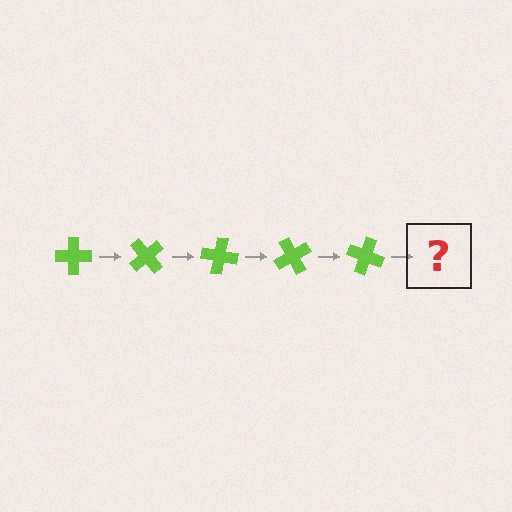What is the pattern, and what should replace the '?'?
The pattern is that the cross rotates 50 degrees each step. The '?' should be a lime cross rotated 250 degrees.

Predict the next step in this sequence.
The next step is a lime cross rotated 250 degrees.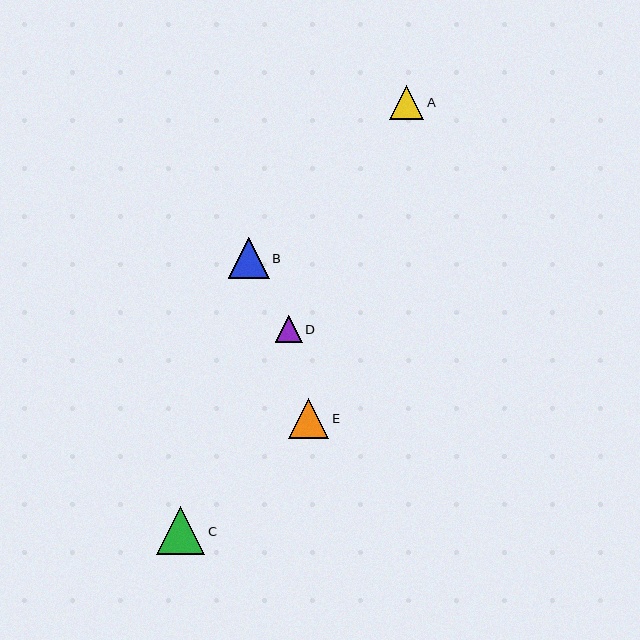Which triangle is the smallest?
Triangle D is the smallest with a size of approximately 27 pixels.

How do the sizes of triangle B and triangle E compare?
Triangle B and triangle E are approximately the same size.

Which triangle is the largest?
Triangle C is the largest with a size of approximately 48 pixels.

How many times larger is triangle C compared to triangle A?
Triangle C is approximately 1.4 times the size of triangle A.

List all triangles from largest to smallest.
From largest to smallest: C, B, E, A, D.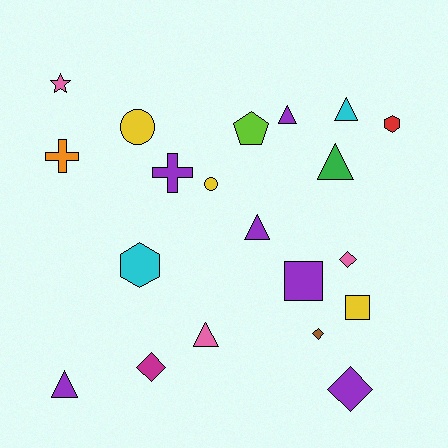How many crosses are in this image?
There are 2 crosses.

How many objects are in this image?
There are 20 objects.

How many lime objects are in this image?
There is 1 lime object.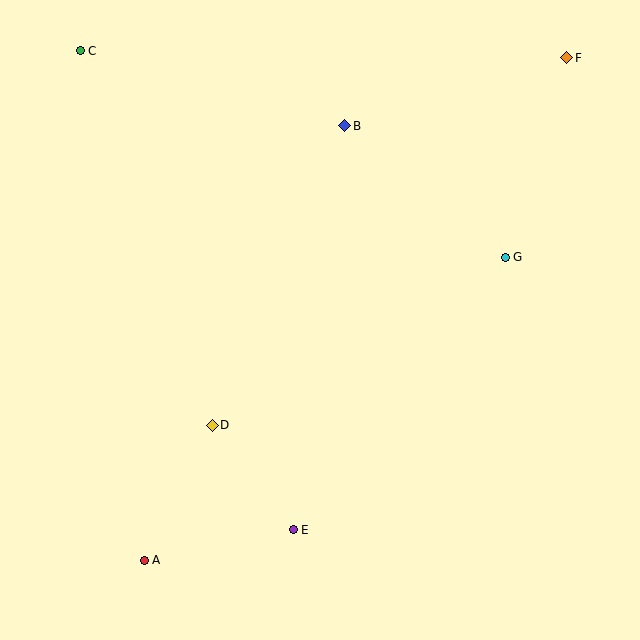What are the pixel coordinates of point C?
Point C is at (80, 51).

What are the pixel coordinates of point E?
Point E is at (293, 530).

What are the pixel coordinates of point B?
Point B is at (345, 126).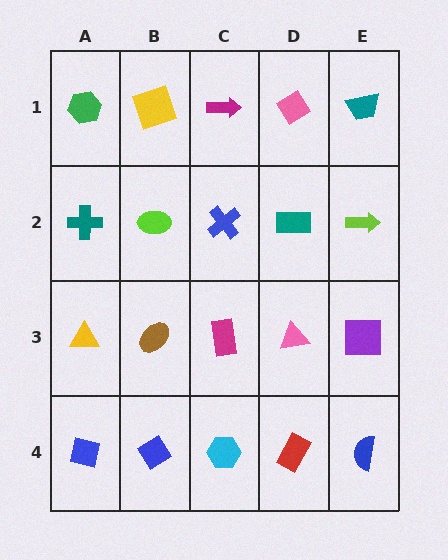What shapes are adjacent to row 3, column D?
A teal rectangle (row 2, column D), a red rectangle (row 4, column D), a magenta rectangle (row 3, column C), a purple square (row 3, column E).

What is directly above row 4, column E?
A purple square.